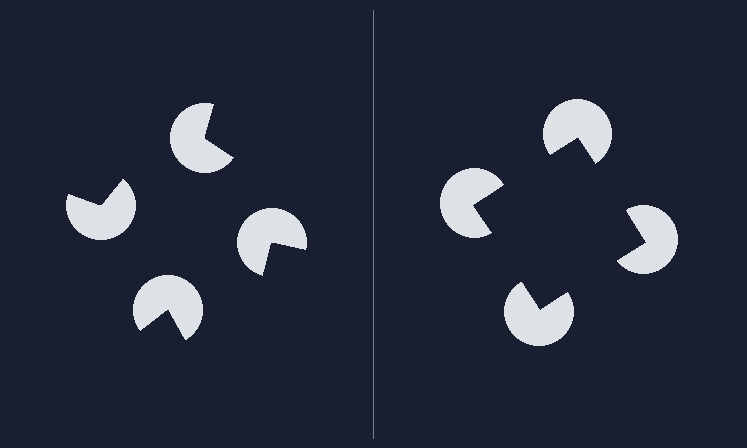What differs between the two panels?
The pac-man discs are positioned identically on both sides; only the wedge orientations differ. On the right they align to a square; on the left they are misaligned.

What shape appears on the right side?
An illusory square.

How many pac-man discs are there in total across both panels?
8 — 4 on each side.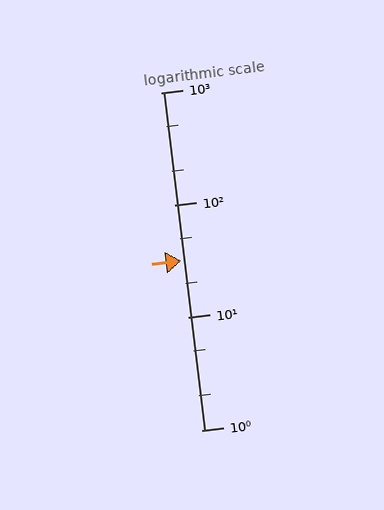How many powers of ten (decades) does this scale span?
The scale spans 3 decades, from 1 to 1000.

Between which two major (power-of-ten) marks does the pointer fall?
The pointer is between 10 and 100.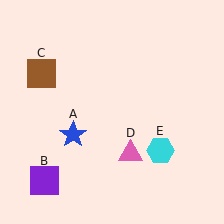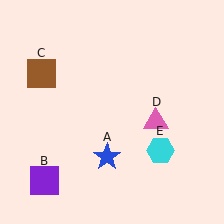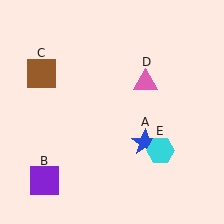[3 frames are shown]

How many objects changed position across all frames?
2 objects changed position: blue star (object A), pink triangle (object D).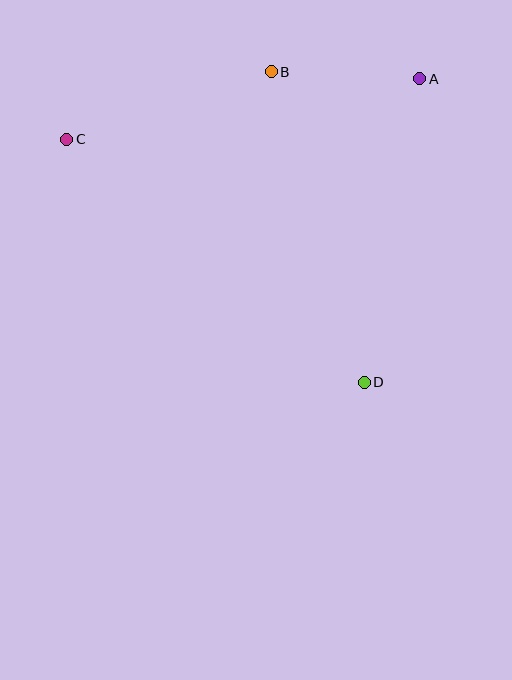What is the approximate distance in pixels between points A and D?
The distance between A and D is approximately 309 pixels.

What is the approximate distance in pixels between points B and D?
The distance between B and D is approximately 324 pixels.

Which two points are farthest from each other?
Points C and D are farthest from each other.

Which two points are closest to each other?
Points A and B are closest to each other.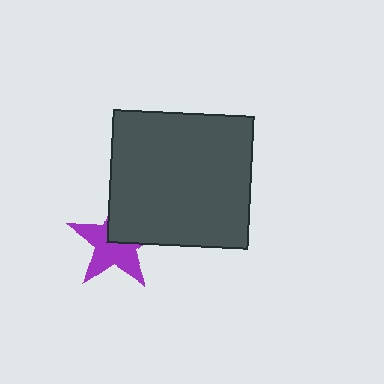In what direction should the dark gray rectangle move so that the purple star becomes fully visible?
The dark gray rectangle should move toward the upper-right. That is the shortest direction to clear the overlap and leave the purple star fully visible.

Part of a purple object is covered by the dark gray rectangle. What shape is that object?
It is a star.